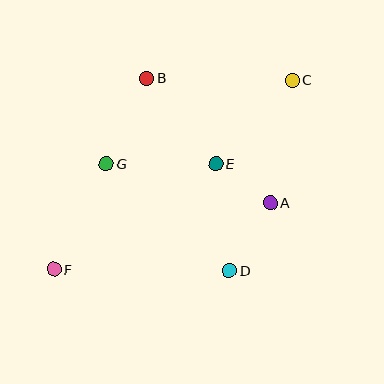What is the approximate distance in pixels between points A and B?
The distance between A and B is approximately 175 pixels.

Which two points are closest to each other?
Points A and E are closest to each other.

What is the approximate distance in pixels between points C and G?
The distance between C and G is approximately 204 pixels.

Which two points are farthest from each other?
Points C and F are farthest from each other.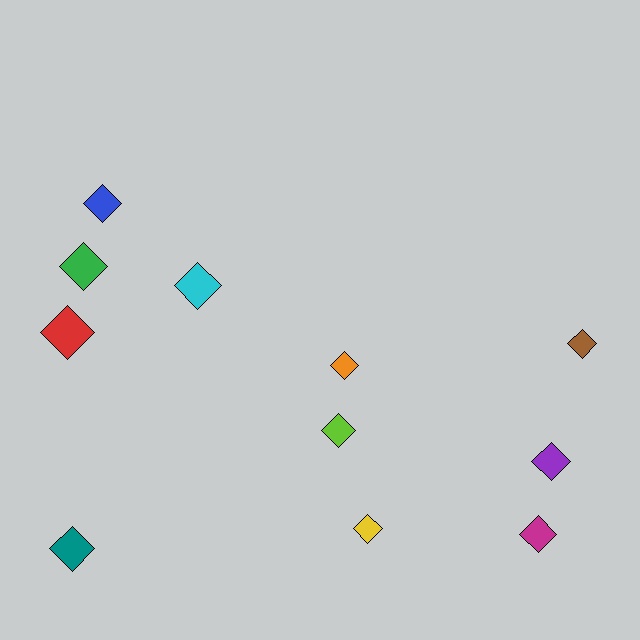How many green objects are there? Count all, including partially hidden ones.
There is 1 green object.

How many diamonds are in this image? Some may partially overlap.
There are 11 diamonds.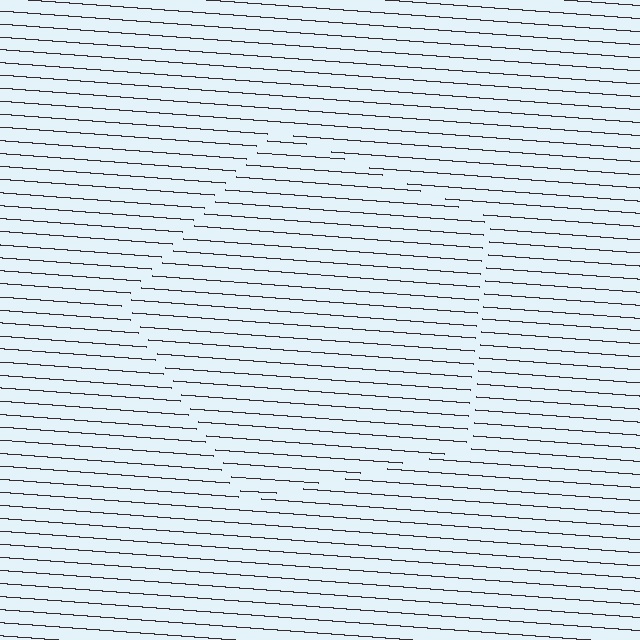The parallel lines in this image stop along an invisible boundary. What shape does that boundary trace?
An illusory pentagon. The interior of the shape contains the same grating, shifted by half a period — the contour is defined by the phase discontinuity where line-ends from the inner and outer gratings abut.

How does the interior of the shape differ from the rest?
The interior of the shape contains the same grating, shifted by half a period — the contour is defined by the phase discontinuity where line-ends from the inner and outer gratings abut.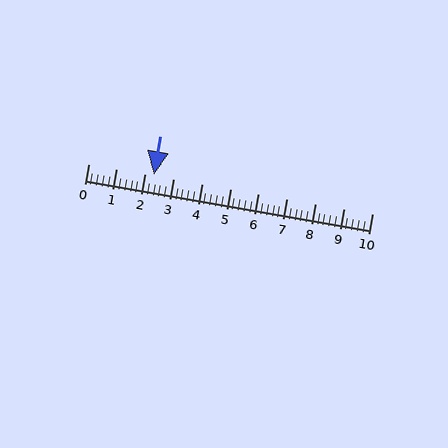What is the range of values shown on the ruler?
The ruler shows values from 0 to 10.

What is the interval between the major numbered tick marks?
The major tick marks are spaced 1 units apart.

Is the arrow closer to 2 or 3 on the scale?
The arrow is closer to 2.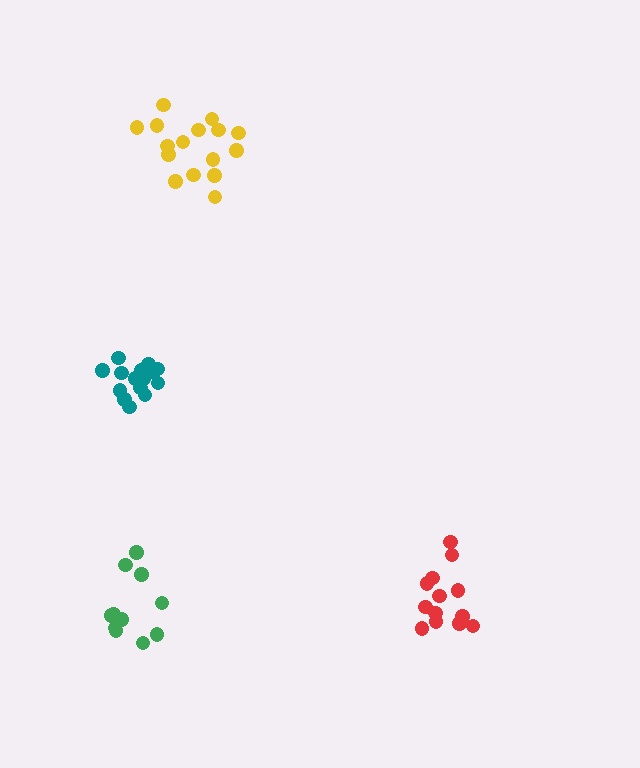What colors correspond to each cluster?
The clusters are colored: red, green, teal, yellow.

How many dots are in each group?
Group 1: 13 dots, Group 2: 11 dots, Group 3: 15 dots, Group 4: 16 dots (55 total).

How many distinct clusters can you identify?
There are 4 distinct clusters.